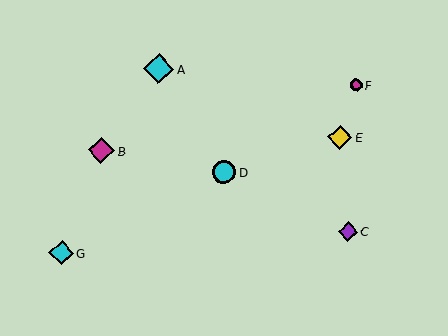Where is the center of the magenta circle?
The center of the magenta circle is at (356, 85).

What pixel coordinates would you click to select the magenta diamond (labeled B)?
Click at (101, 151) to select the magenta diamond B.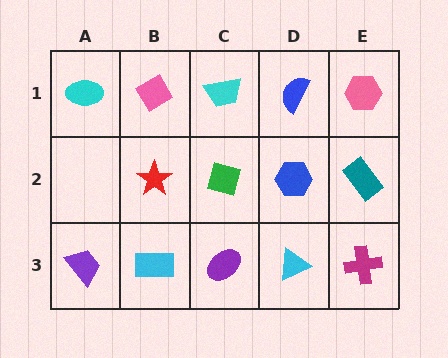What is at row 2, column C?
A green square.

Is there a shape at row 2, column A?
No, that cell is empty.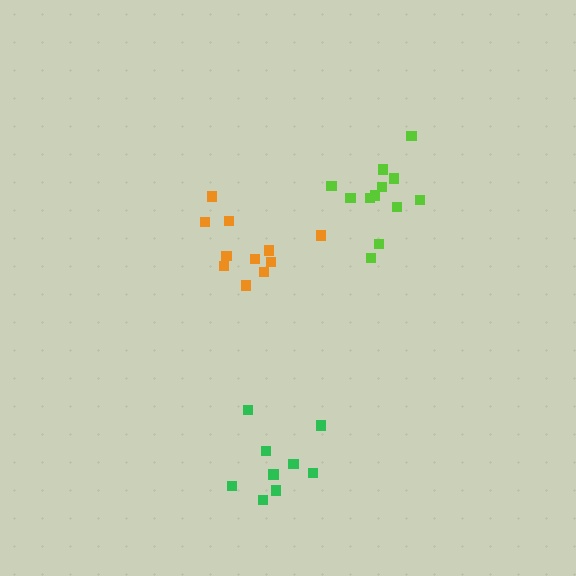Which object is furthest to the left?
The orange cluster is leftmost.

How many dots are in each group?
Group 1: 12 dots, Group 2: 11 dots, Group 3: 9 dots (32 total).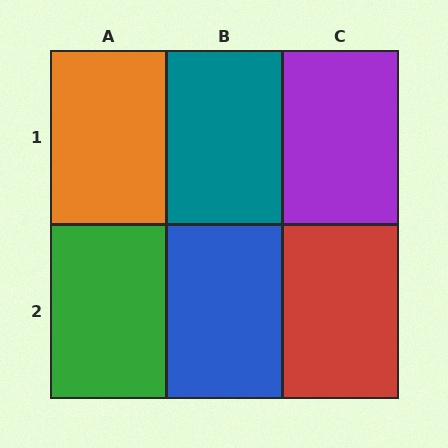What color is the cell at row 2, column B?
Blue.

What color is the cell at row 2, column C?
Red.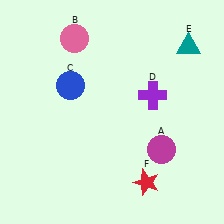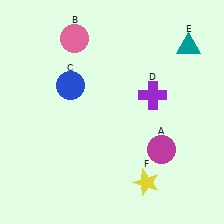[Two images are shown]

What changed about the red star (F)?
In Image 1, F is red. In Image 2, it changed to yellow.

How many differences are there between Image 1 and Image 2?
There is 1 difference between the two images.